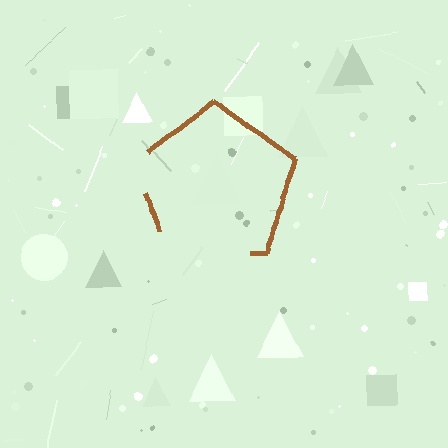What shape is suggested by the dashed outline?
The dashed outline suggests a pentagon.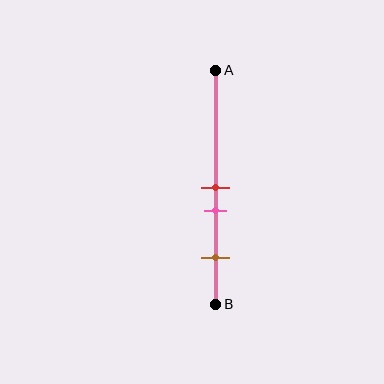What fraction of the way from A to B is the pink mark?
The pink mark is approximately 60% (0.6) of the way from A to B.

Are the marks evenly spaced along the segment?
No, the marks are not evenly spaced.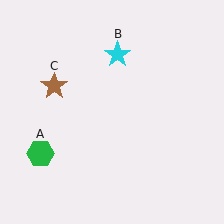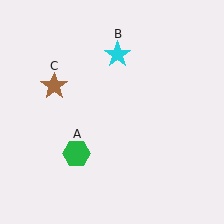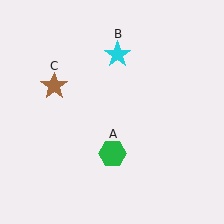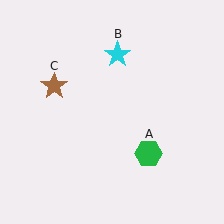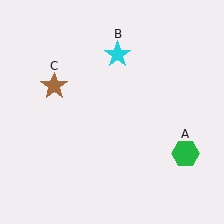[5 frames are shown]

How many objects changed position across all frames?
1 object changed position: green hexagon (object A).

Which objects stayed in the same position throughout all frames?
Cyan star (object B) and brown star (object C) remained stationary.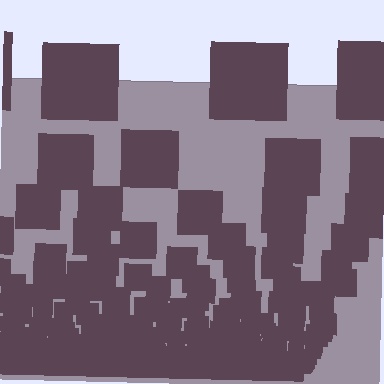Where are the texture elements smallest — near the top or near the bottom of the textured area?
Near the bottom.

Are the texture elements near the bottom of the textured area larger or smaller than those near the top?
Smaller. The gradient is inverted — elements near the bottom are smaller and denser.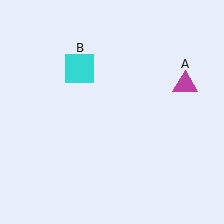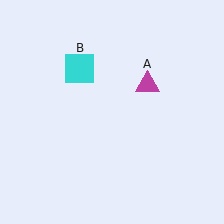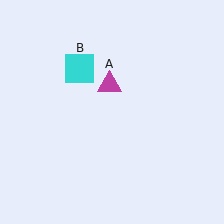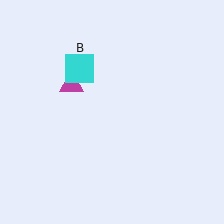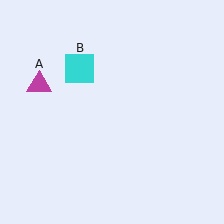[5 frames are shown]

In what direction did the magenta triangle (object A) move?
The magenta triangle (object A) moved left.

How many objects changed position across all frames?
1 object changed position: magenta triangle (object A).